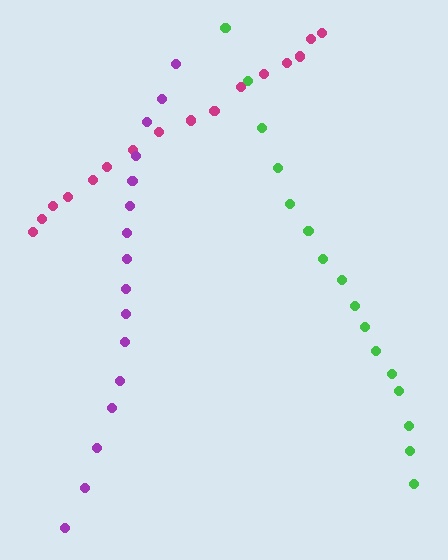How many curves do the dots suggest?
There are 3 distinct paths.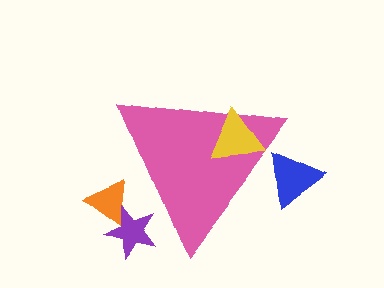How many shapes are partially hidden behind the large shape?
3 shapes are partially hidden.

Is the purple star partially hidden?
Yes, the purple star is partially hidden behind the pink triangle.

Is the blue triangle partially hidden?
Yes, the blue triangle is partially hidden behind the pink triangle.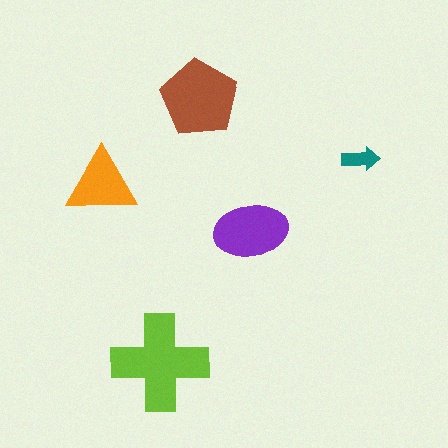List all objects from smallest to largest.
The teal arrow, the orange triangle, the purple ellipse, the brown pentagon, the lime cross.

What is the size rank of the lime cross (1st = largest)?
1st.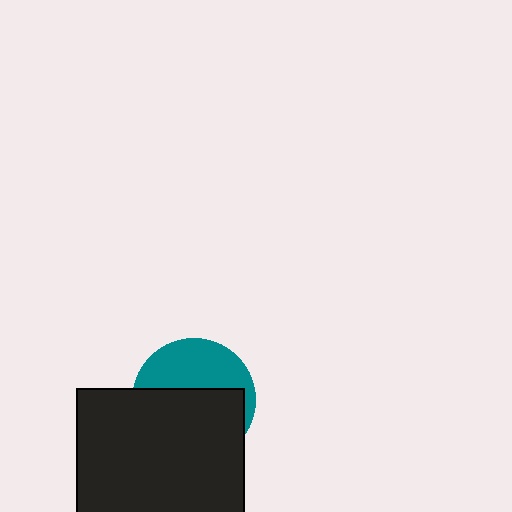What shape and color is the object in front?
The object in front is a black square.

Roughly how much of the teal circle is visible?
A small part of it is visible (roughly 40%).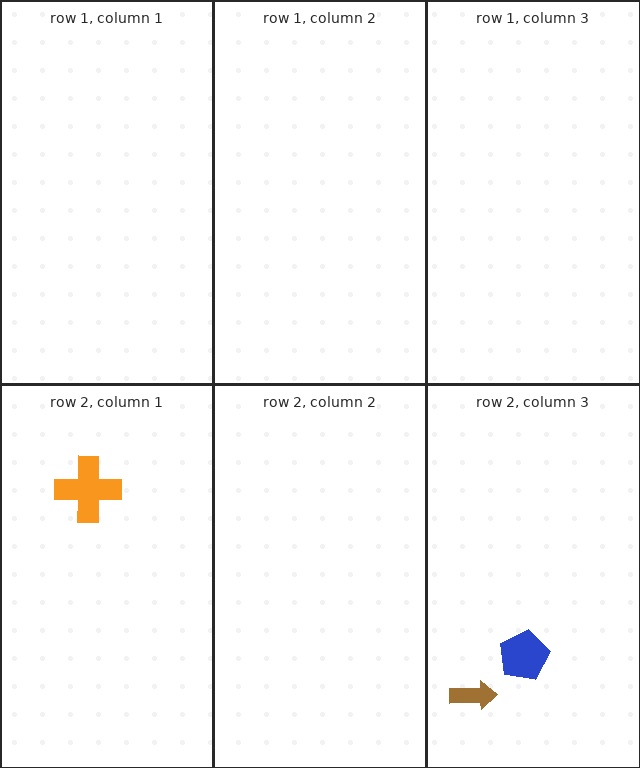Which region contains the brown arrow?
The row 2, column 3 region.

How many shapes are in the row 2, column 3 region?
2.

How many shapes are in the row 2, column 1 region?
1.